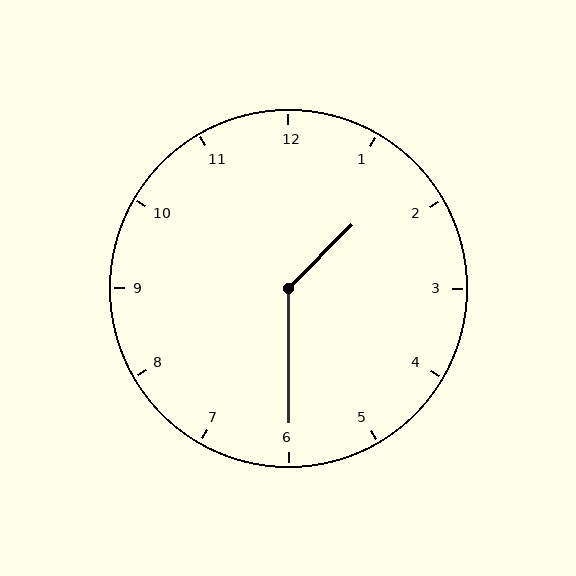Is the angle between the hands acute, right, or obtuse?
It is obtuse.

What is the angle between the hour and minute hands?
Approximately 135 degrees.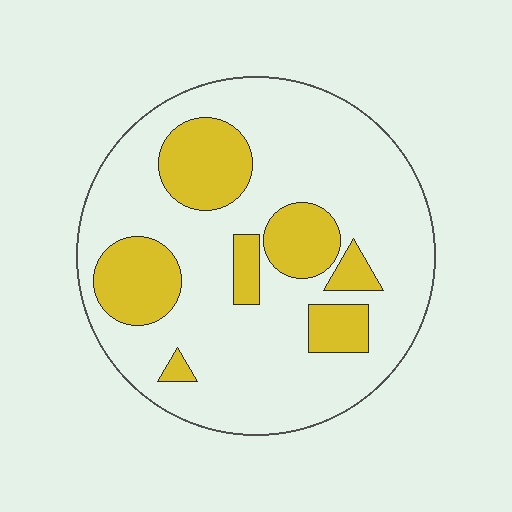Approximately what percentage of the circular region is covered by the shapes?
Approximately 25%.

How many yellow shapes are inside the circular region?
7.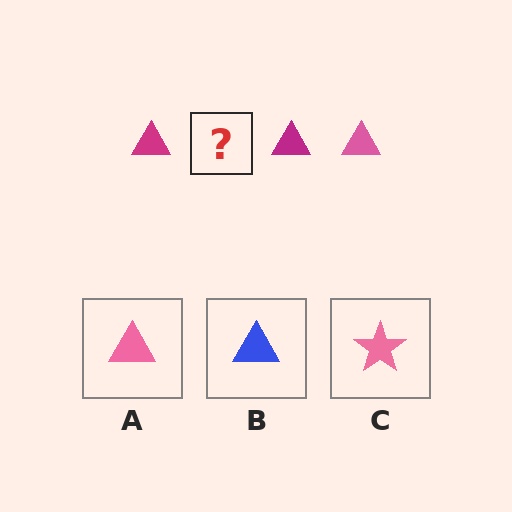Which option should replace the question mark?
Option A.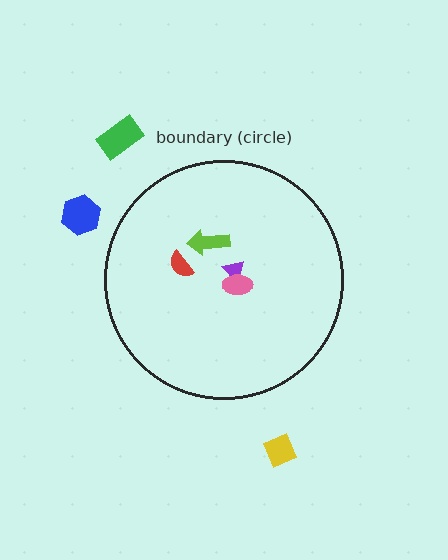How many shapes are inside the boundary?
4 inside, 3 outside.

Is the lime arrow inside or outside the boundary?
Inside.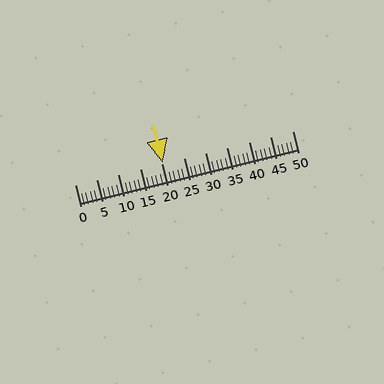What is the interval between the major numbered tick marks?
The major tick marks are spaced 5 units apart.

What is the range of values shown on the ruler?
The ruler shows values from 0 to 50.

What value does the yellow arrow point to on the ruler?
The yellow arrow points to approximately 20.